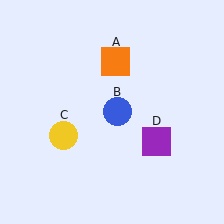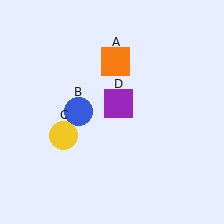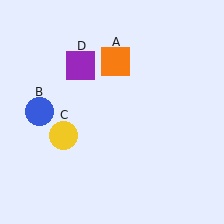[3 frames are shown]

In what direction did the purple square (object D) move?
The purple square (object D) moved up and to the left.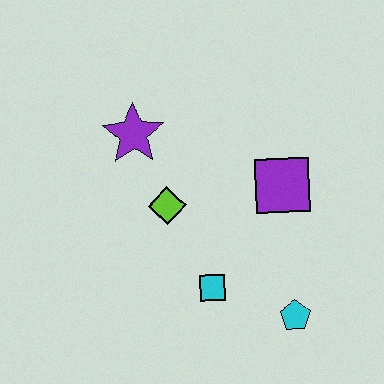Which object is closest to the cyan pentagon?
The cyan square is closest to the cyan pentagon.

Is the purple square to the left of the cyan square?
No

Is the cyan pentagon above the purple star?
No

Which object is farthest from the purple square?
The purple star is farthest from the purple square.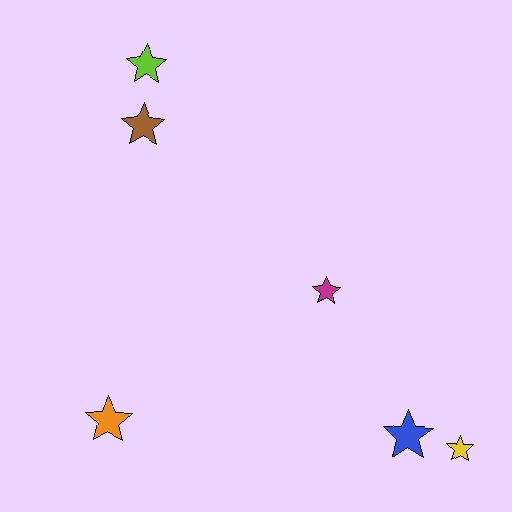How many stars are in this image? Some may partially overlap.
There are 6 stars.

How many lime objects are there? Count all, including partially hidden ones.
There is 1 lime object.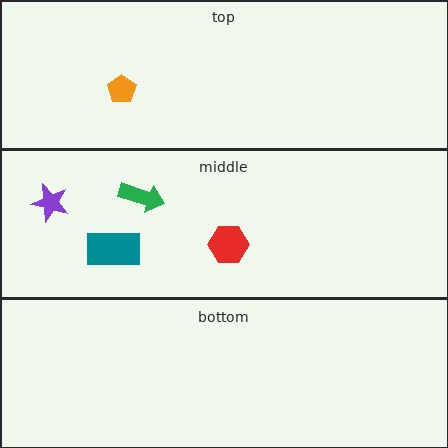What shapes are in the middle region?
The teal rectangle, the red hexagon, the green arrow, the purple star.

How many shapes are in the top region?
1.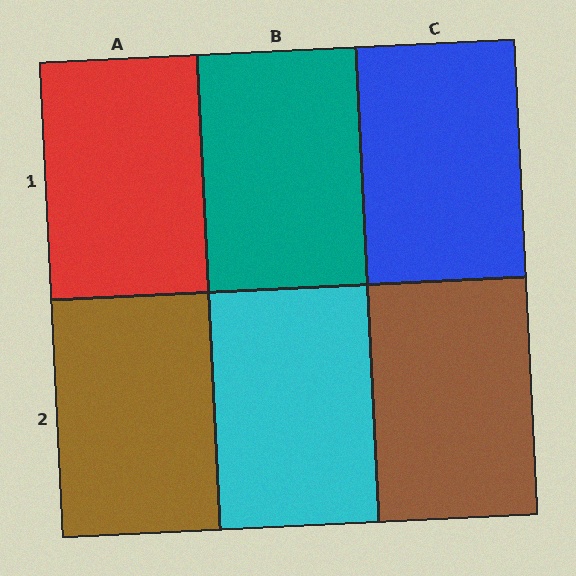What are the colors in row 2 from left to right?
Brown, cyan, brown.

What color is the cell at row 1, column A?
Red.